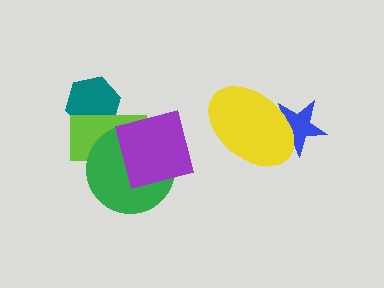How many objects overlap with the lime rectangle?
3 objects overlap with the lime rectangle.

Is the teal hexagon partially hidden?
Yes, it is partially covered by another shape.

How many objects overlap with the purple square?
2 objects overlap with the purple square.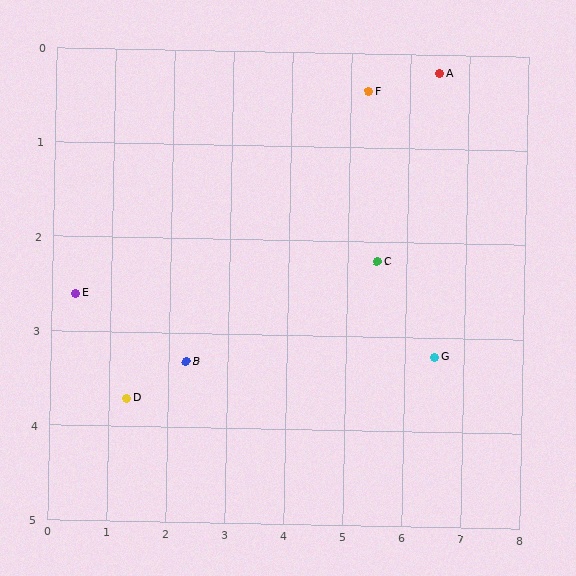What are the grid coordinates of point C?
Point C is at approximately (5.5, 2.2).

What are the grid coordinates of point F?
Point F is at approximately (5.3, 0.4).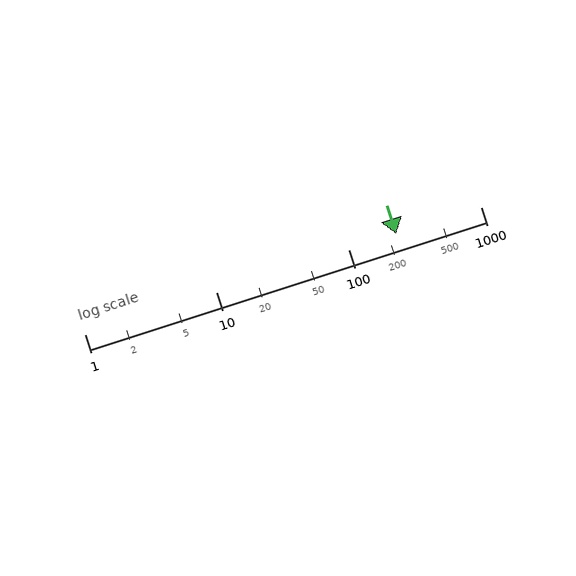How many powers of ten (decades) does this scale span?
The scale spans 3 decades, from 1 to 1000.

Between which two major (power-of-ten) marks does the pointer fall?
The pointer is between 100 and 1000.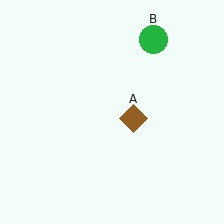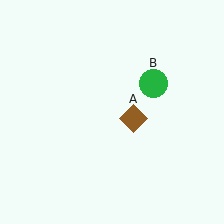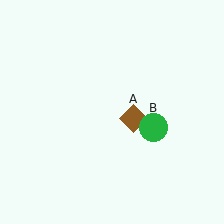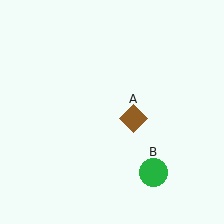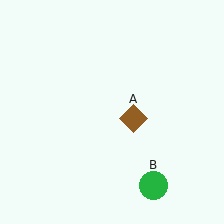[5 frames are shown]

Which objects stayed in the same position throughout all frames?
Brown diamond (object A) remained stationary.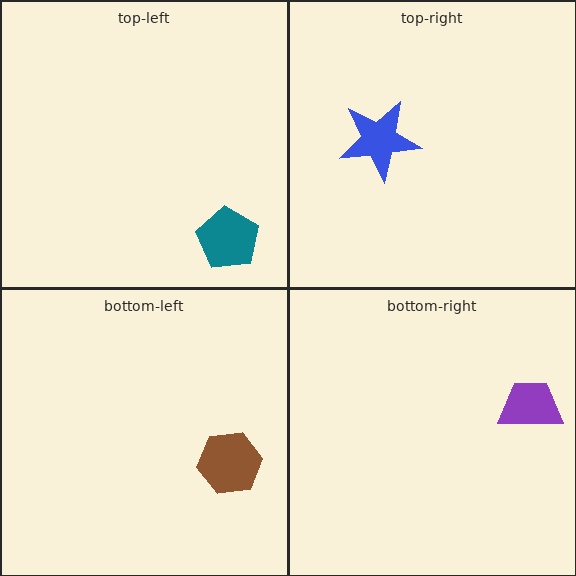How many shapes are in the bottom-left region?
1.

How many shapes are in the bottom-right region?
1.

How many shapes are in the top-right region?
1.